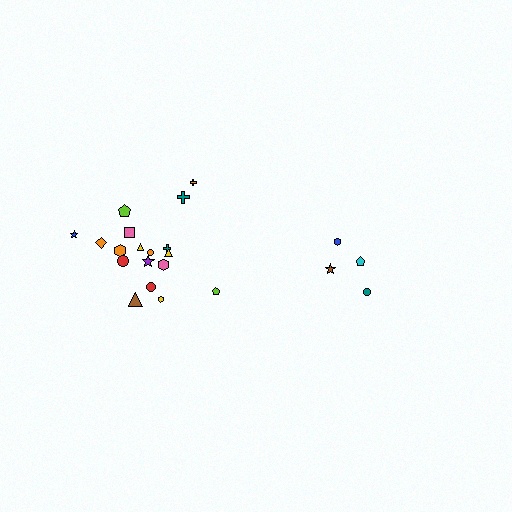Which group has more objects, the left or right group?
The left group.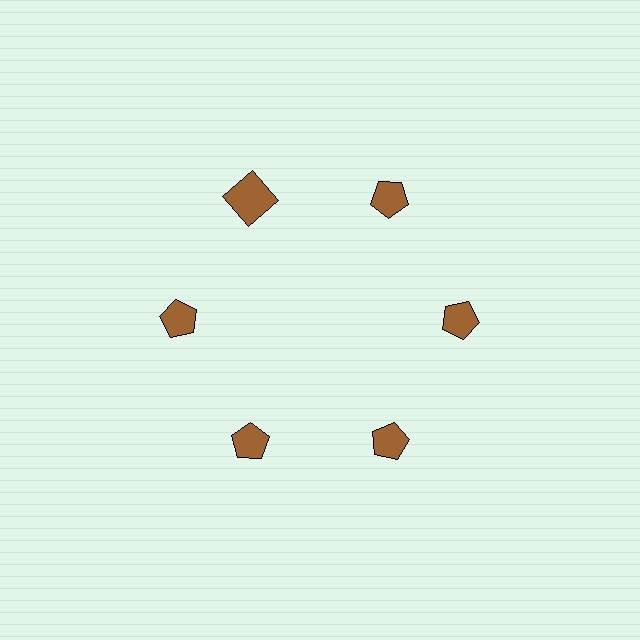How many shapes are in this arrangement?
There are 6 shapes arranged in a ring pattern.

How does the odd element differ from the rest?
It has a different shape: square instead of pentagon.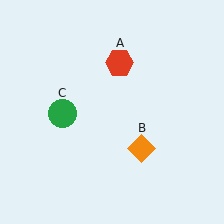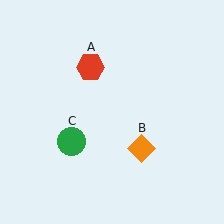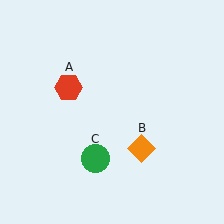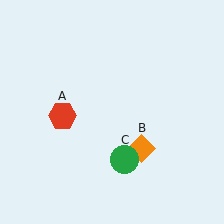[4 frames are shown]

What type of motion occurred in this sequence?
The red hexagon (object A), green circle (object C) rotated counterclockwise around the center of the scene.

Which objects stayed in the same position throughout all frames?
Orange diamond (object B) remained stationary.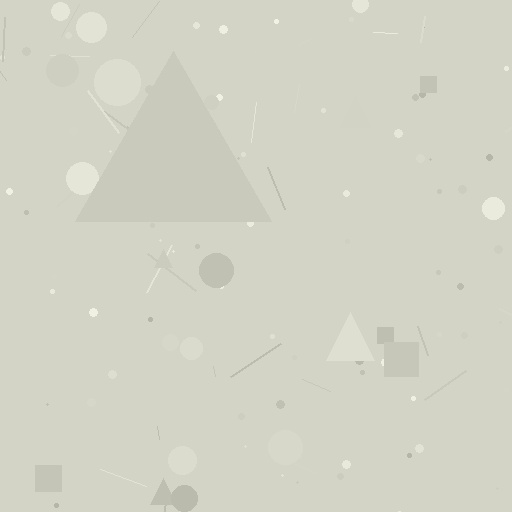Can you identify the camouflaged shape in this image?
The camouflaged shape is a triangle.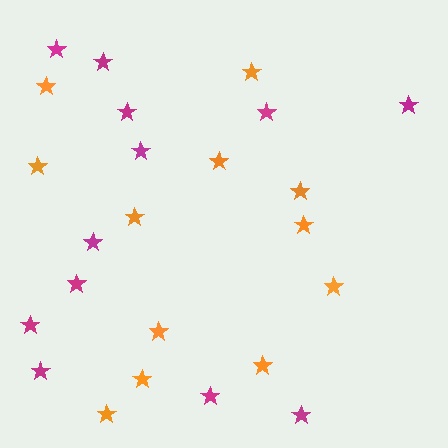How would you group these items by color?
There are 2 groups: one group of orange stars (12) and one group of magenta stars (12).